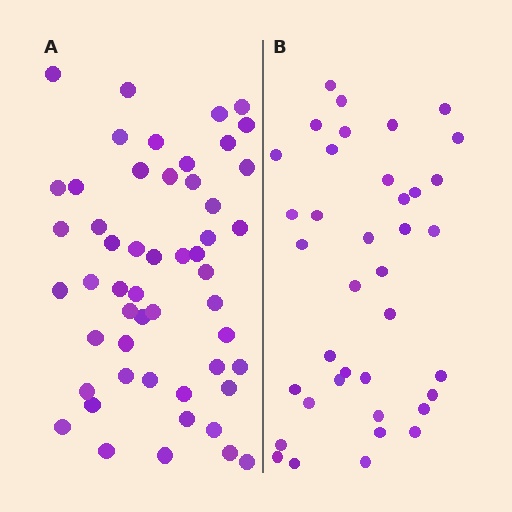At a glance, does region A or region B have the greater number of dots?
Region A (the left region) has more dots.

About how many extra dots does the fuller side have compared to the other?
Region A has approximately 15 more dots than region B.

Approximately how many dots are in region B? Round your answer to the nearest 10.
About 40 dots. (The exact count is 38, which rounds to 40.)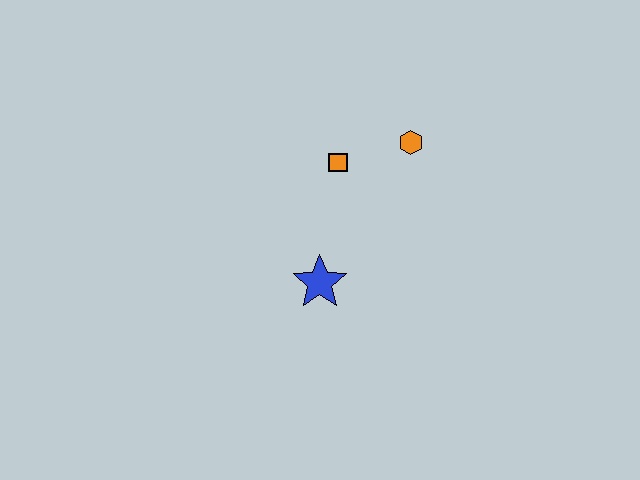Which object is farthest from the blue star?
The orange hexagon is farthest from the blue star.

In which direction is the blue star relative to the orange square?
The blue star is below the orange square.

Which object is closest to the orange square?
The orange hexagon is closest to the orange square.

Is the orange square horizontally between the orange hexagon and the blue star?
Yes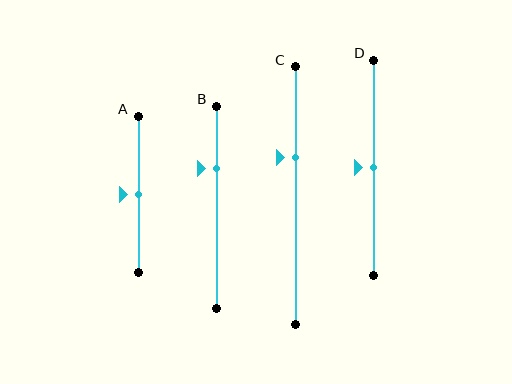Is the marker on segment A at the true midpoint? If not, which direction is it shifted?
Yes, the marker on segment A is at the true midpoint.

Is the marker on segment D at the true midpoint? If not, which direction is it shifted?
Yes, the marker on segment D is at the true midpoint.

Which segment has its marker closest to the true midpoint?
Segment A has its marker closest to the true midpoint.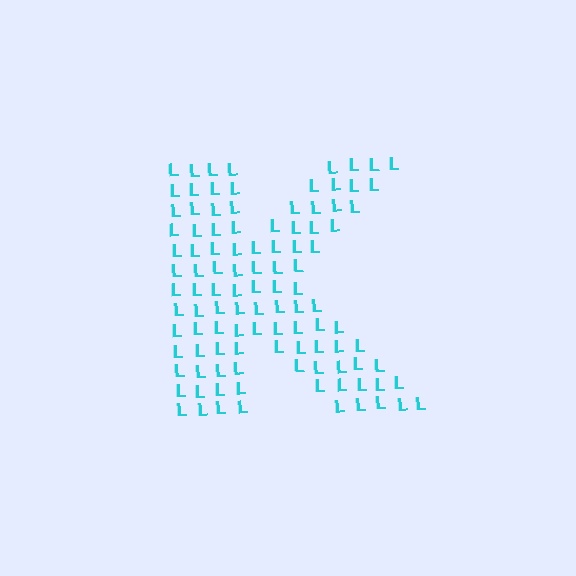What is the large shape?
The large shape is the letter K.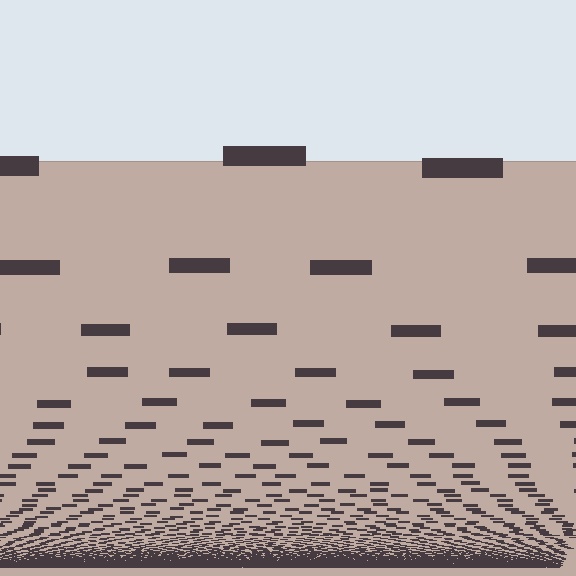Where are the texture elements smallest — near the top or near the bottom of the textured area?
Near the bottom.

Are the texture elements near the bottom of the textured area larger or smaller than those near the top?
Smaller. The gradient is inverted — elements near the bottom are smaller and denser.